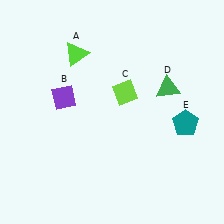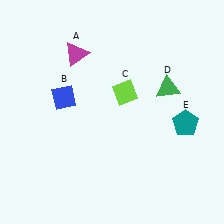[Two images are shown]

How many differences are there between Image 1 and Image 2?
There are 2 differences between the two images.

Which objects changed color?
A changed from lime to magenta. B changed from purple to blue.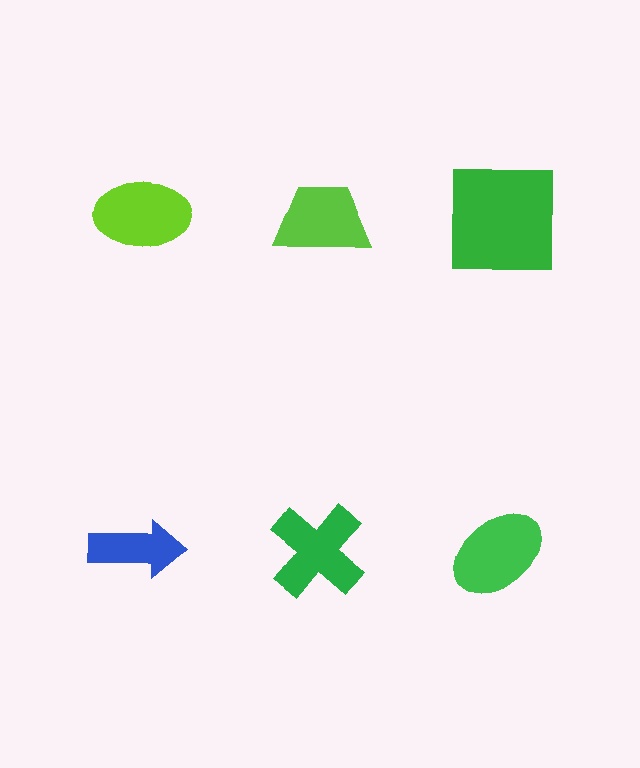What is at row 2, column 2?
A green cross.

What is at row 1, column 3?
A green square.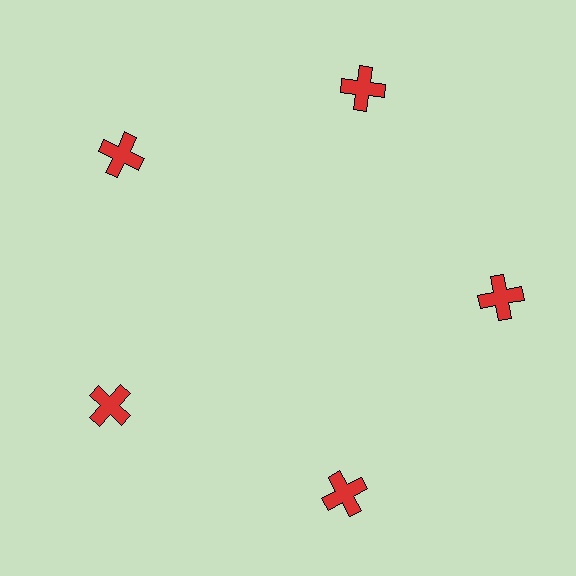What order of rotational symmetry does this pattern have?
This pattern has 5-fold rotational symmetry.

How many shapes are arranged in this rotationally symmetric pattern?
There are 5 shapes, arranged in 5 groups of 1.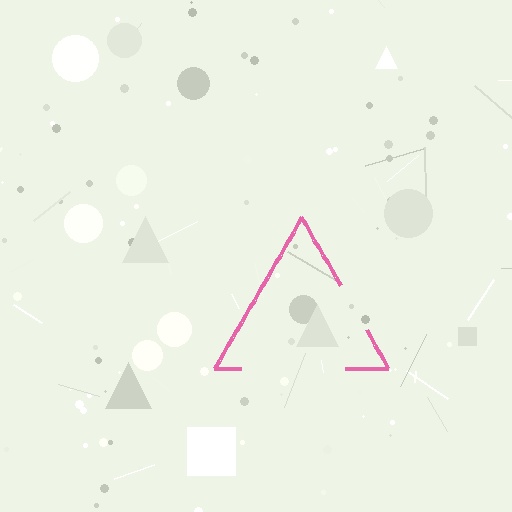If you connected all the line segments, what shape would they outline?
They would outline a triangle.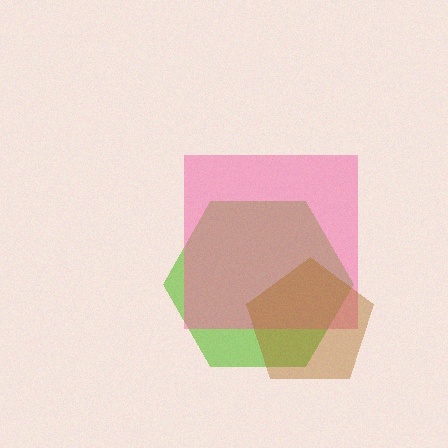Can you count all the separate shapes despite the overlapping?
Yes, there are 3 separate shapes.